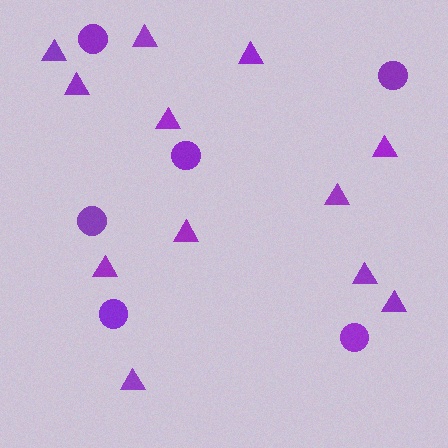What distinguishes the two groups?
There are 2 groups: one group of triangles (12) and one group of circles (6).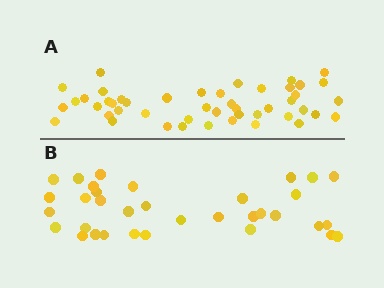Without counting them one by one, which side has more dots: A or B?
Region A (the top region) has more dots.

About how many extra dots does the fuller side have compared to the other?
Region A has approximately 15 more dots than region B.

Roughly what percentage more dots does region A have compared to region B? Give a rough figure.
About 40% more.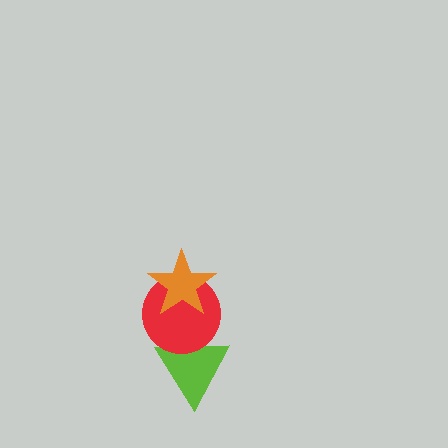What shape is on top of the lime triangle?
The red circle is on top of the lime triangle.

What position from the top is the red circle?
The red circle is 2nd from the top.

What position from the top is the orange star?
The orange star is 1st from the top.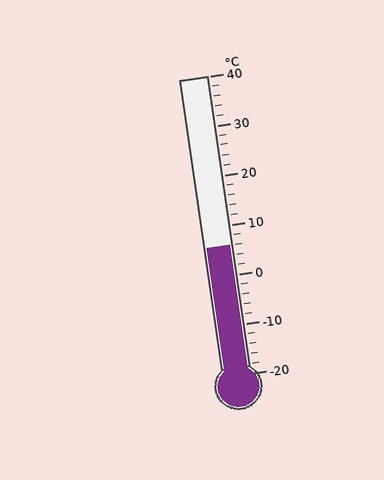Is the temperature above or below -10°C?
The temperature is above -10°C.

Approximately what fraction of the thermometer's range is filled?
The thermometer is filled to approximately 45% of its range.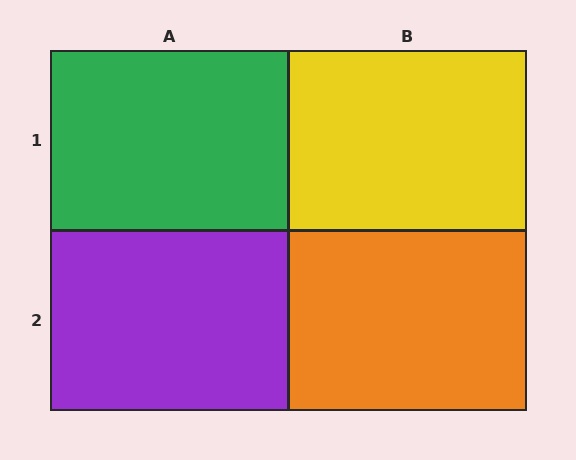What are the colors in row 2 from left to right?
Purple, orange.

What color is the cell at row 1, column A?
Green.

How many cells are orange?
1 cell is orange.